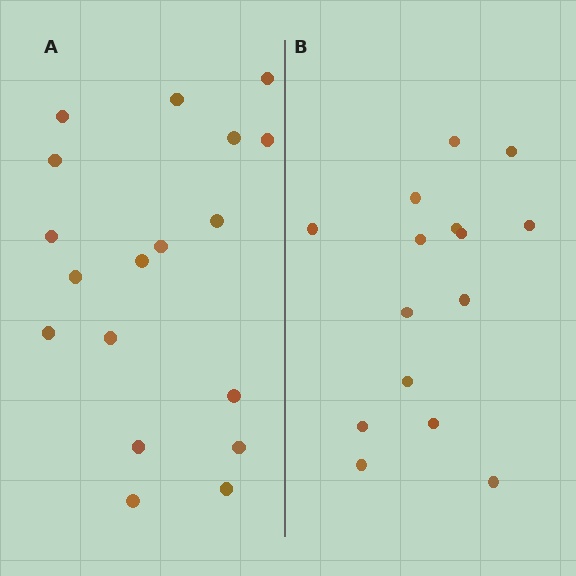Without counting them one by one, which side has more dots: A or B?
Region A (the left region) has more dots.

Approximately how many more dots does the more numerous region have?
Region A has just a few more — roughly 2 or 3 more dots than region B.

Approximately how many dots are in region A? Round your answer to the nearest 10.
About 20 dots. (The exact count is 18, which rounds to 20.)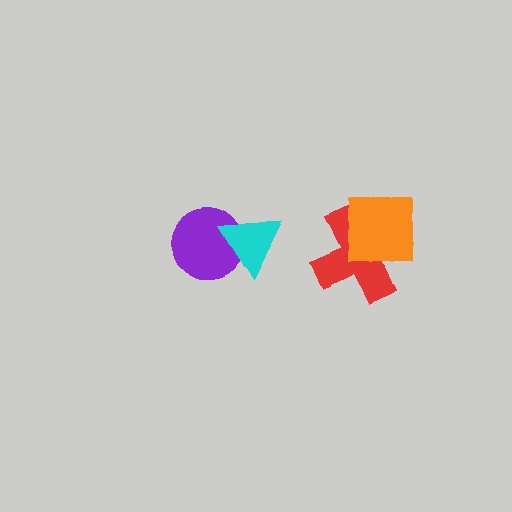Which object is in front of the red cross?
The orange square is in front of the red cross.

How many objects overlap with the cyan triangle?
1 object overlaps with the cyan triangle.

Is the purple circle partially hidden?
Yes, it is partially covered by another shape.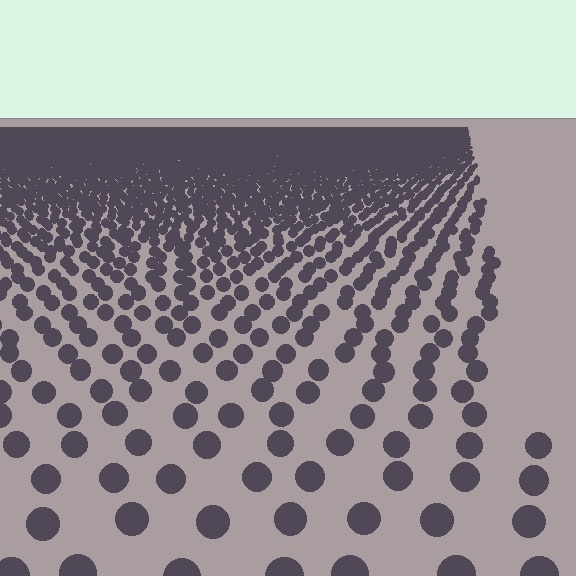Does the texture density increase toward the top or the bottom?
Density increases toward the top.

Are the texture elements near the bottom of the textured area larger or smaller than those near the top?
Larger. Near the bottom, elements are closer to the viewer and appear at a bigger on-screen size.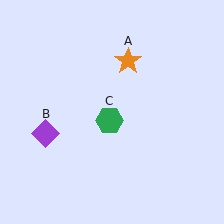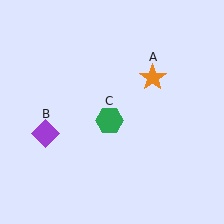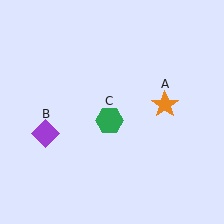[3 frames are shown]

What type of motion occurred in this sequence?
The orange star (object A) rotated clockwise around the center of the scene.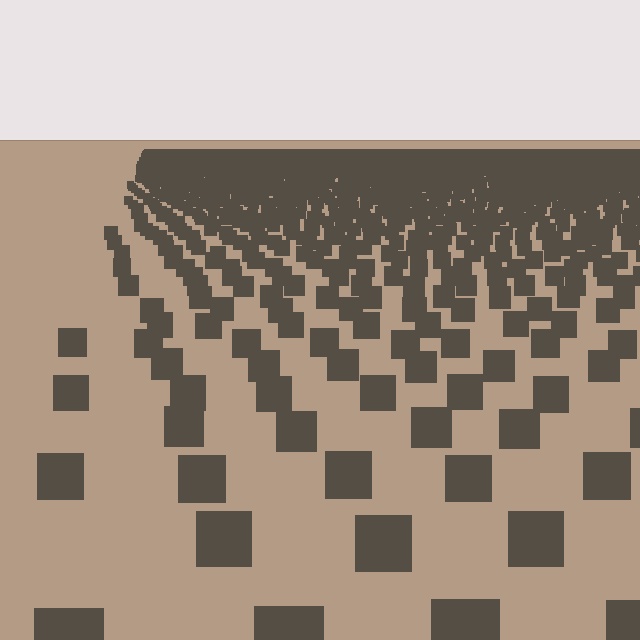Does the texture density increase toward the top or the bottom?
Density increases toward the top.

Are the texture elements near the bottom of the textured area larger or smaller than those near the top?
Larger. Near the bottom, elements are closer to the viewer and appear at a bigger on-screen size.